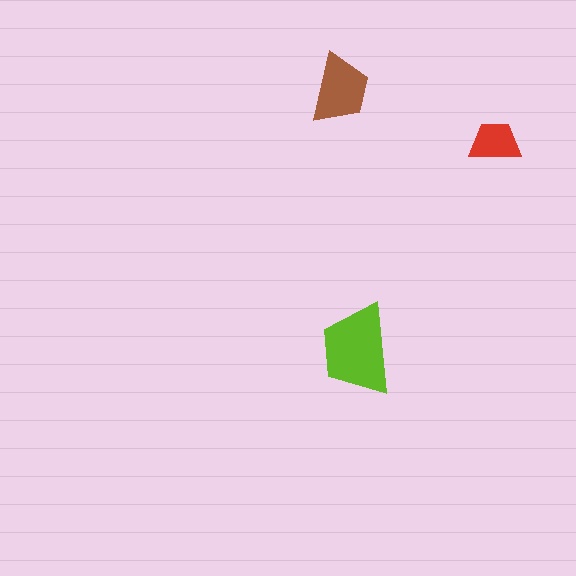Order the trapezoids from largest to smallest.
the lime one, the brown one, the red one.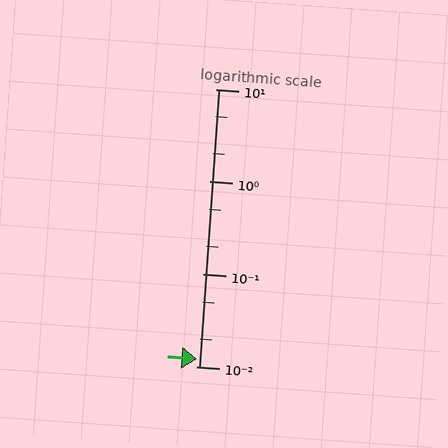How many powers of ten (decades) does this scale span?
The scale spans 3 decades, from 0.01 to 10.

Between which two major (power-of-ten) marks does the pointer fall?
The pointer is between 0.01 and 0.1.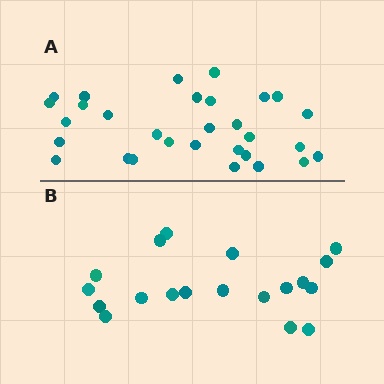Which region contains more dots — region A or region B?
Region A (the top region) has more dots.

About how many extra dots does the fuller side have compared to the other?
Region A has roughly 12 or so more dots than region B.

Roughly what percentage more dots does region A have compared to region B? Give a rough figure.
About 60% more.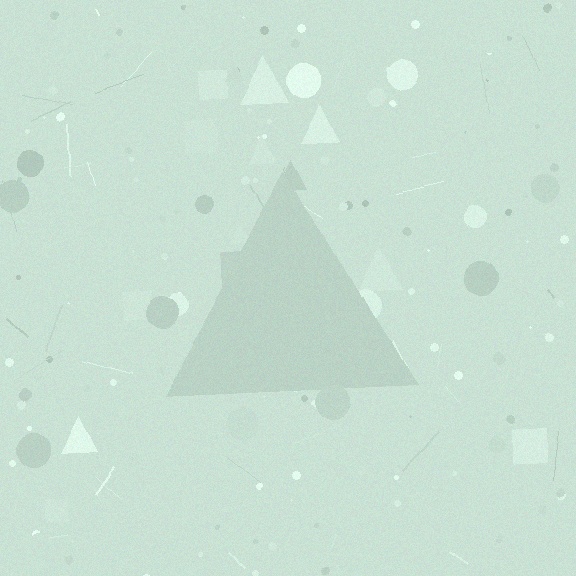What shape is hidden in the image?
A triangle is hidden in the image.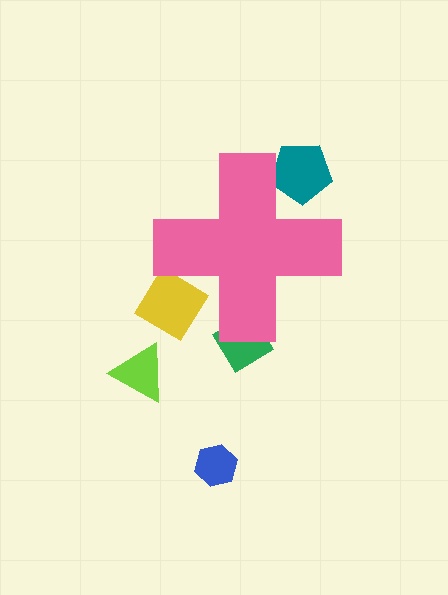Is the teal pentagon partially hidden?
Yes, the teal pentagon is partially hidden behind the pink cross.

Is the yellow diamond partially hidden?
Yes, the yellow diamond is partially hidden behind the pink cross.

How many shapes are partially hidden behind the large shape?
3 shapes are partially hidden.